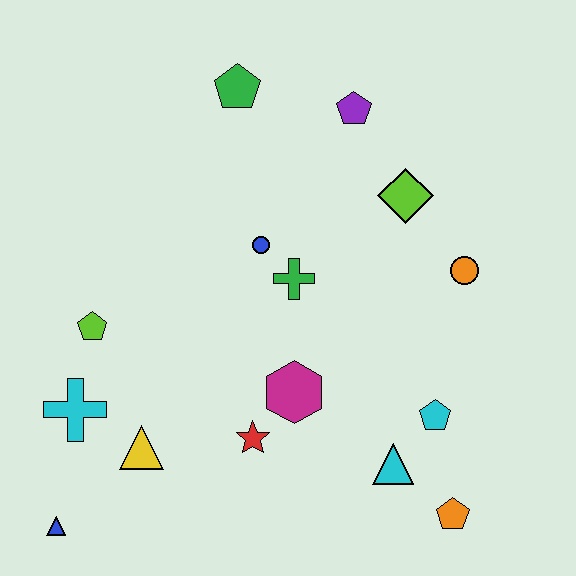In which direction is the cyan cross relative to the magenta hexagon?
The cyan cross is to the left of the magenta hexagon.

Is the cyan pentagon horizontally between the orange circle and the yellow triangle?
Yes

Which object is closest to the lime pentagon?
The cyan cross is closest to the lime pentagon.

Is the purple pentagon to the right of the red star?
Yes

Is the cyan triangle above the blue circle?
No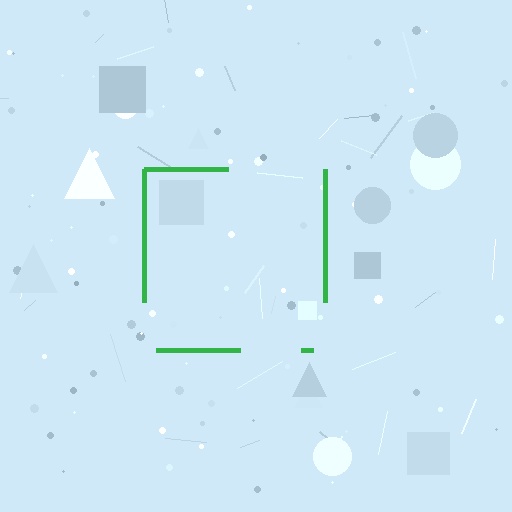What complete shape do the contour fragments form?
The contour fragments form a square.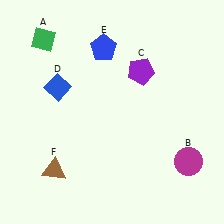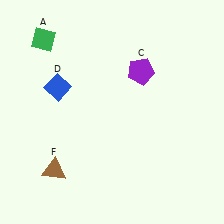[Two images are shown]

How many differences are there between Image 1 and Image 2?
There are 2 differences between the two images.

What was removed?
The blue pentagon (E), the magenta circle (B) were removed in Image 2.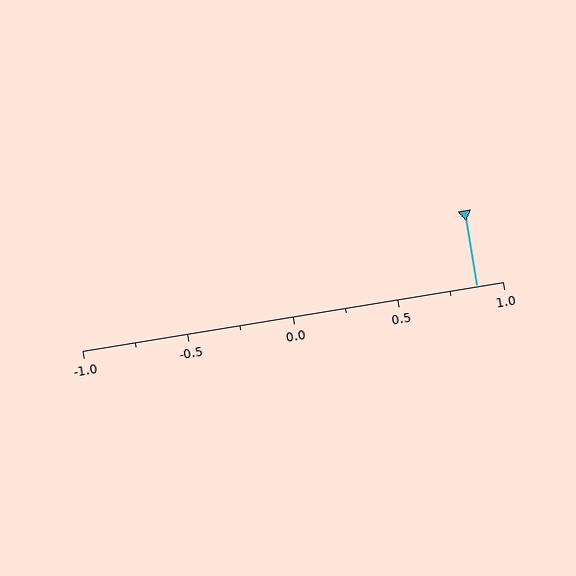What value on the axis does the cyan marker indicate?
The marker indicates approximately 0.88.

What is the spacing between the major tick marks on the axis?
The major ticks are spaced 0.5 apart.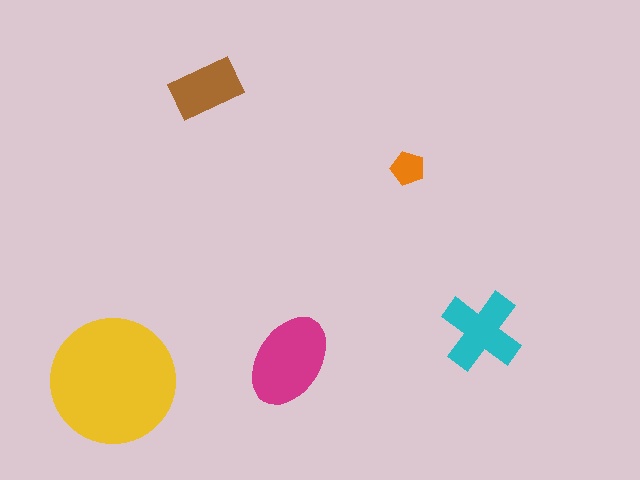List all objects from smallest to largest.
The orange pentagon, the brown rectangle, the cyan cross, the magenta ellipse, the yellow circle.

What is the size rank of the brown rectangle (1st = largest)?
4th.